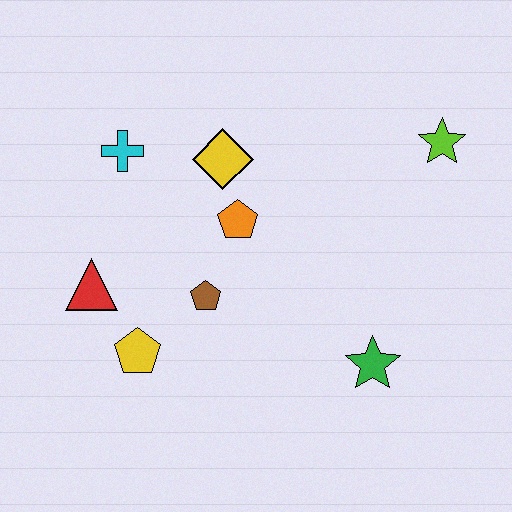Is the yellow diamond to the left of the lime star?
Yes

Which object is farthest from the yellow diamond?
The green star is farthest from the yellow diamond.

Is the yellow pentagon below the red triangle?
Yes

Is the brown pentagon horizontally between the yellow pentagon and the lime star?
Yes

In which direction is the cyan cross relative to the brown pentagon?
The cyan cross is above the brown pentagon.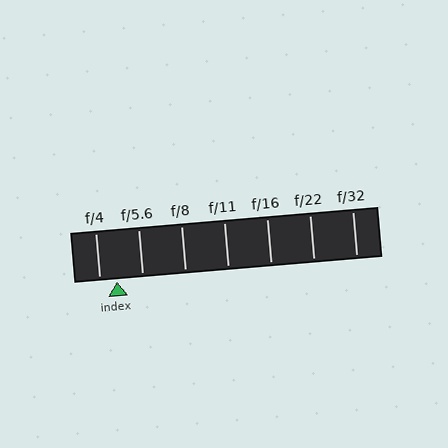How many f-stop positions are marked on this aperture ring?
There are 7 f-stop positions marked.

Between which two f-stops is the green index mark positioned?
The index mark is between f/4 and f/5.6.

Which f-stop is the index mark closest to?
The index mark is closest to f/4.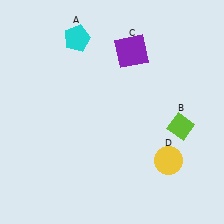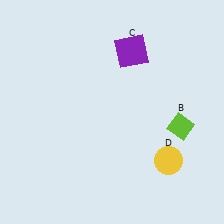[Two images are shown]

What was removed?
The cyan pentagon (A) was removed in Image 2.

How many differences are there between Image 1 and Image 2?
There is 1 difference between the two images.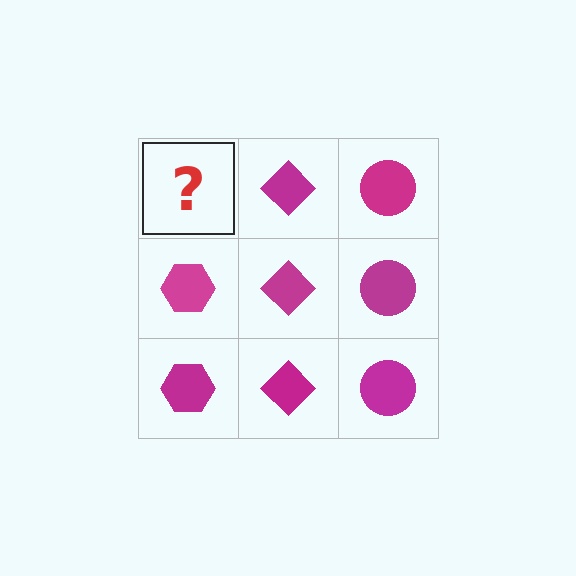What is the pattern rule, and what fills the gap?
The rule is that each column has a consistent shape. The gap should be filled with a magenta hexagon.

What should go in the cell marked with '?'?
The missing cell should contain a magenta hexagon.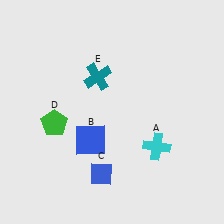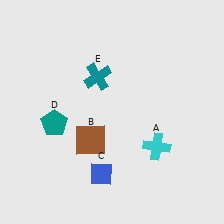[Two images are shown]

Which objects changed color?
B changed from blue to brown. D changed from green to teal.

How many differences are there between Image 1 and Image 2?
There are 2 differences between the two images.